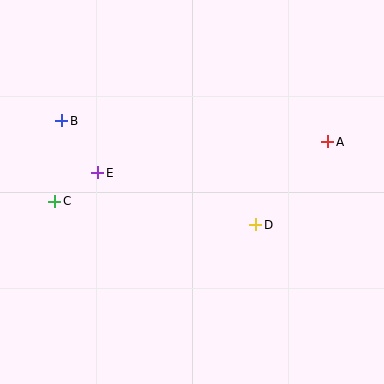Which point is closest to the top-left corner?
Point B is closest to the top-left corner.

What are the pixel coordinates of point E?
Point E is at (98, 173).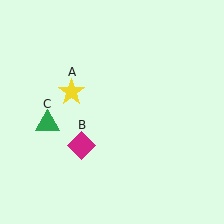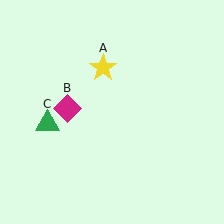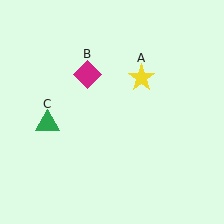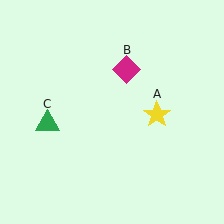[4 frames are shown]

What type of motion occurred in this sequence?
The yellow star (object A), magenta diamond (object B) rotated clockwise around the center of the scene.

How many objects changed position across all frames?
2 objects changed position: yellow star (object A), magenta diamond (object B).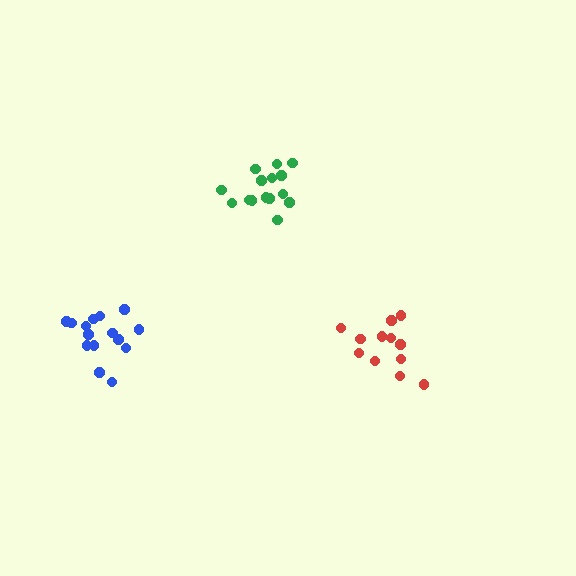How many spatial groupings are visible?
There are 3 spatial groupings.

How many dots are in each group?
Group 1: 12 dots, Group 2: 15 dots, Group 3: 15 dots (42 total).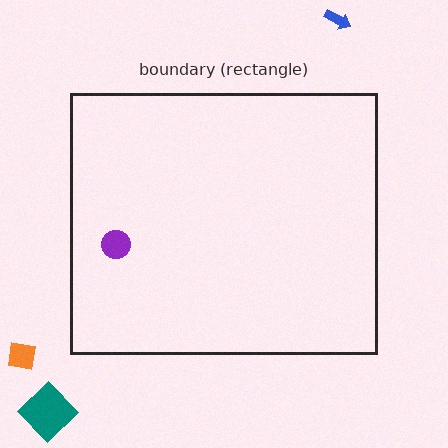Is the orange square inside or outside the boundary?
Outside.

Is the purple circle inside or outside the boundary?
Inside.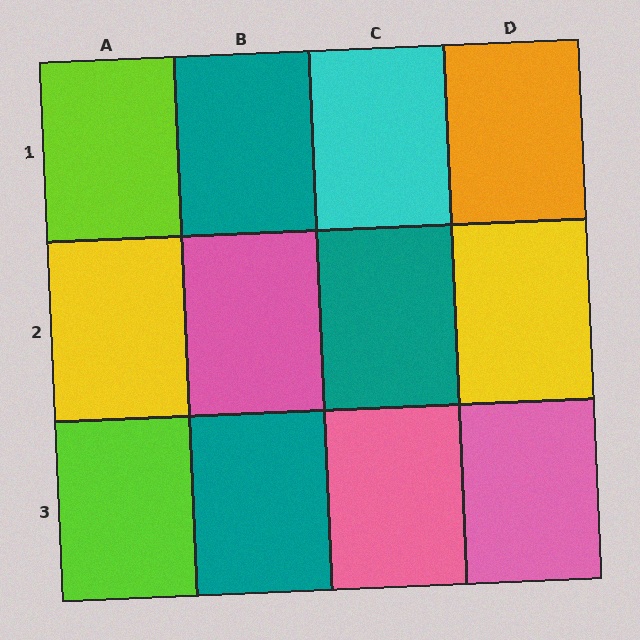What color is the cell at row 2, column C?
Teal.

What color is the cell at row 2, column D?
Yellow.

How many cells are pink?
3 cells are pink.